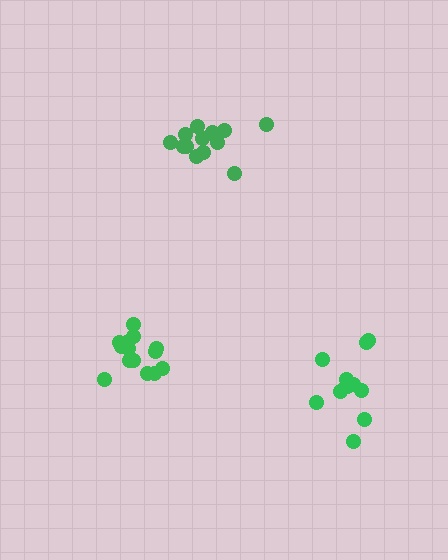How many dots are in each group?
Group 1: 14 dots, Group 2: 13 dots, Group 3: 12 dots (39 total).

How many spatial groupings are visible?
There are 3 spatial groupings.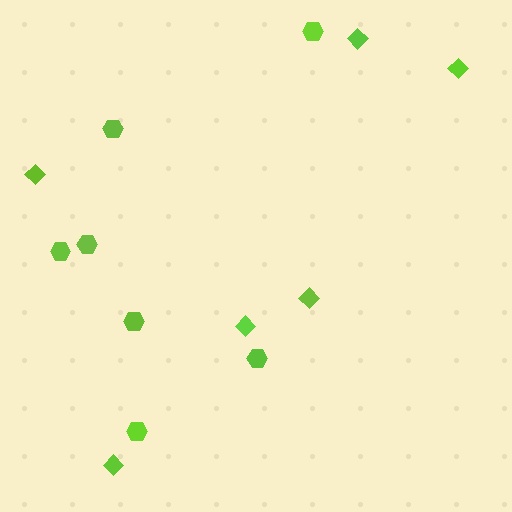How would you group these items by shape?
There are 2 groups: one group of diamonds (6) and one group of hexagons (7).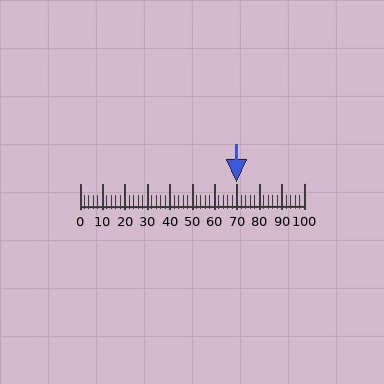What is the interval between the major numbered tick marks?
The major tick marks are spaced 10 units apart.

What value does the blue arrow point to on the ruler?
The blue arrow points to approximately 70.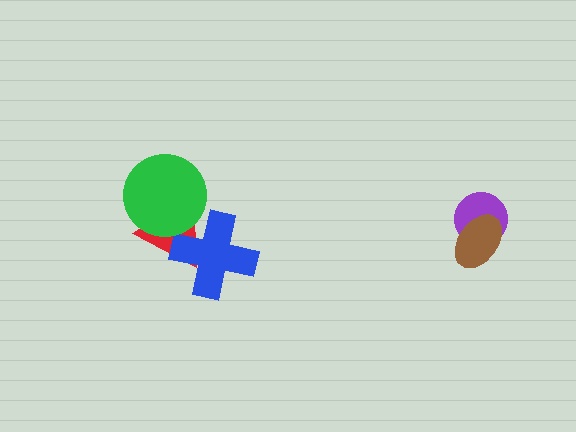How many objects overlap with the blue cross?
1 object overlaps with the blue cross.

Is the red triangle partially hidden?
Yes, it is partially covered by another shape.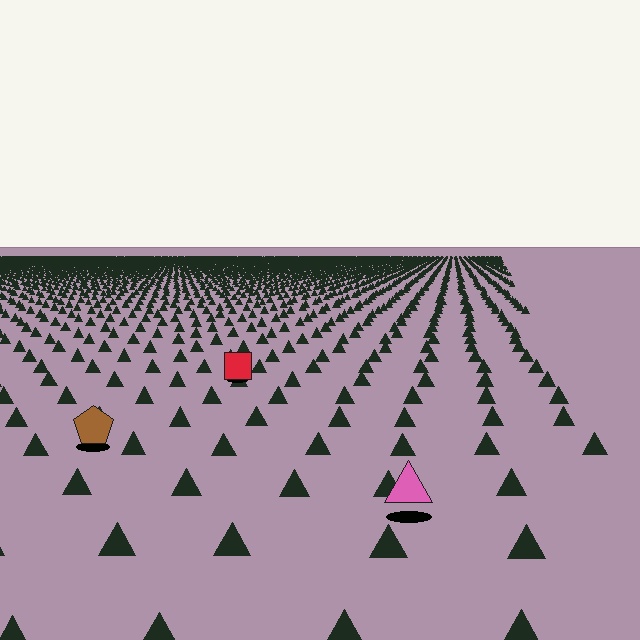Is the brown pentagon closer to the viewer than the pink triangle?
No. The pink triangle is closer — you can tell from the texture gradient: the ground texture is coarser near it.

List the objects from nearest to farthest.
From nearest to farthest: the pink triangle, the brown pentagon, the red square.